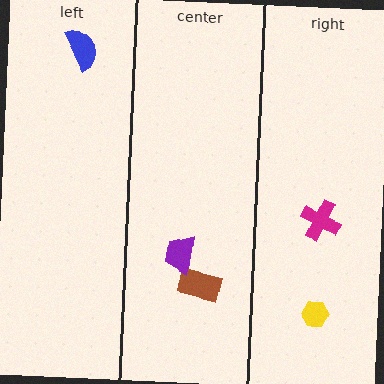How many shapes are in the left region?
1.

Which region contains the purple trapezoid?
The center region.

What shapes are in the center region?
The brown rectangle, the purple trapezoid.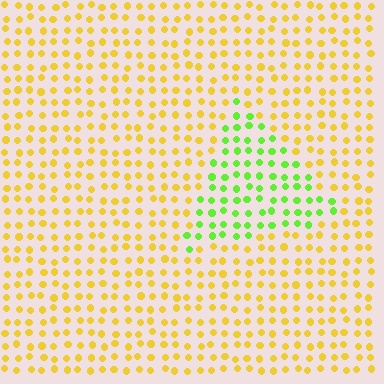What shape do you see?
I see a triangle.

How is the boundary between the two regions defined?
The boundary is defined purely by a slight shift in hue (about 56 degrees). Spacing, size, and orientation are identical on both sides.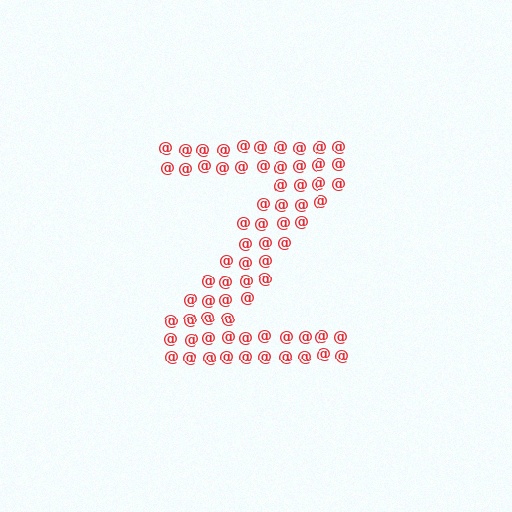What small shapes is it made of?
It is made of small at signs.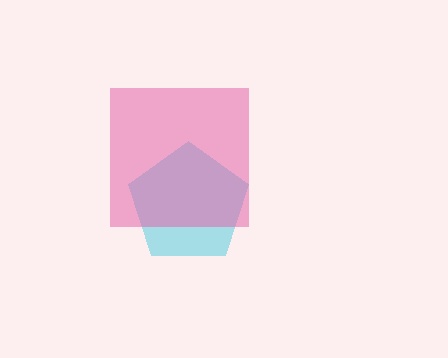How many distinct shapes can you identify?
There are 2 distinct shapes: a cyan pentagon, a pink square.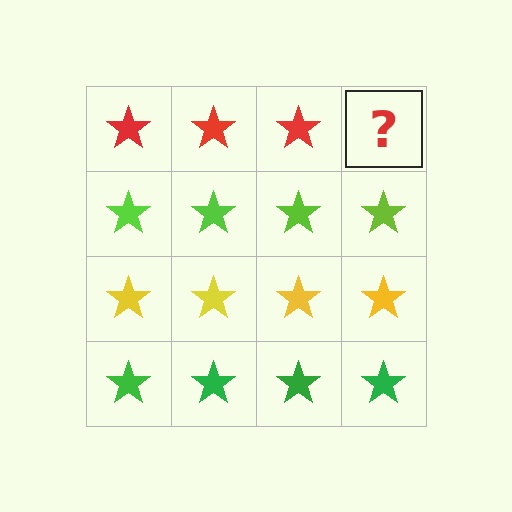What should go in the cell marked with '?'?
The missing cell should contain a red star.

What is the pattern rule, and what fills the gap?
The rule is that each row has a consistent color. The gap should be filled with a red star.